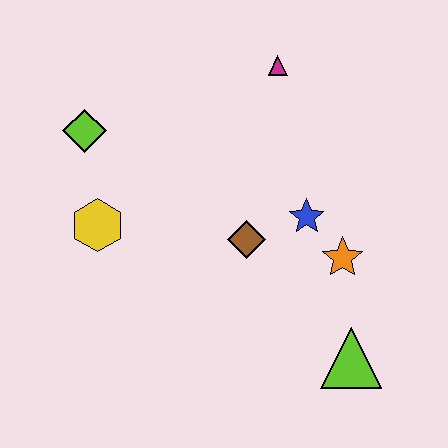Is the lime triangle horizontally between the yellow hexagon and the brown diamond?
No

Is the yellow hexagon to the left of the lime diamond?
No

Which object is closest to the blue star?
The orange star is closest to the blue star.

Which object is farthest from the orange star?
The lime diamond is farthest from the orange star.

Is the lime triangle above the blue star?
No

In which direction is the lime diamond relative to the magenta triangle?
The lime diamond is to the left of the magenta triangle.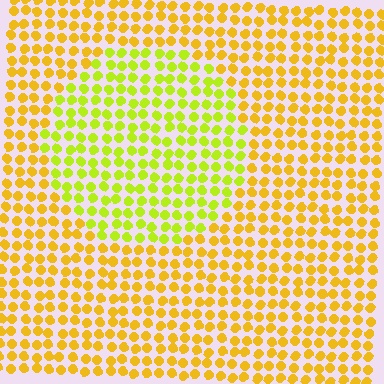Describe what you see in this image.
The image is filled with small yellow elements in a uniform arrangement. A circle-shaped region is visible where the elements are tinted to a slightly different hue, forming a subtle color boundary.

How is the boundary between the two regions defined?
The boundary is defined purely by a slight shift in hue (about 32 degrees). Spacing, size, and orientation are identical on both sides.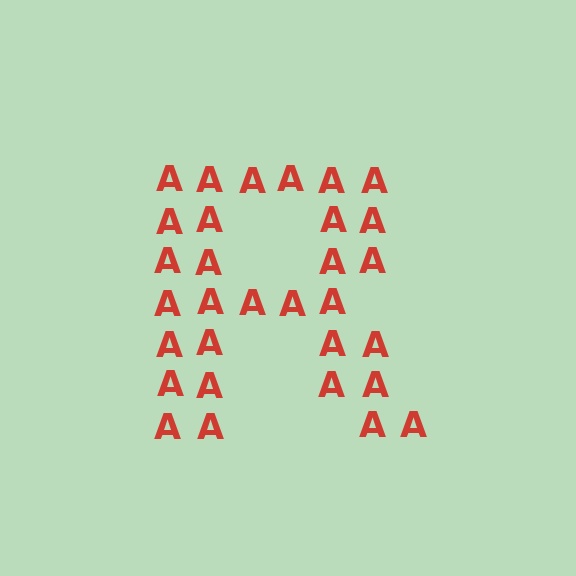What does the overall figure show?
The overall figure shows the letter R.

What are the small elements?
The small elements are letter A's.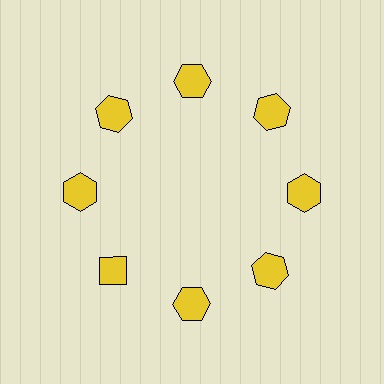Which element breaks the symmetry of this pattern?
The yellow diamond at roughly the 8 o'clock position breaks the symmetry. All other shapes are yellow hexagons.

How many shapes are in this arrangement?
There are 8 shapes arranged in a ring pattern.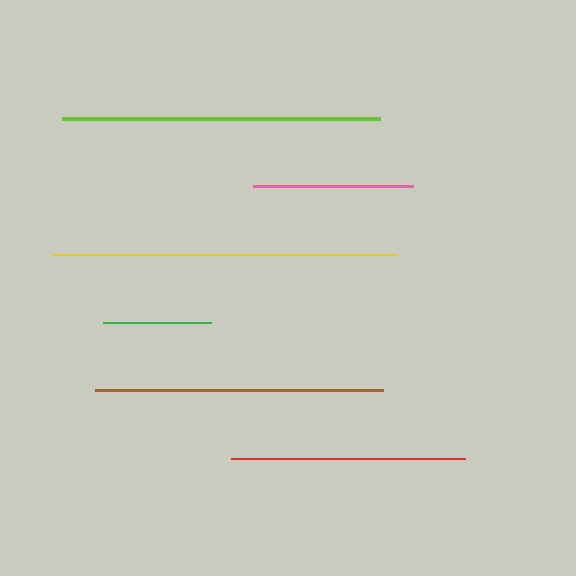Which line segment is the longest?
The yellow line is the longest at approximately 344 pixels.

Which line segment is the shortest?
The green line is the shortest at approximately 108 pixels.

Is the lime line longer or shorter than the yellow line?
The yellow line is longer than the lime line.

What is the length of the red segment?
The red segment is approximately 234 pixels long.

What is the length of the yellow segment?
The yellow segment is approximately 344 pixels long.